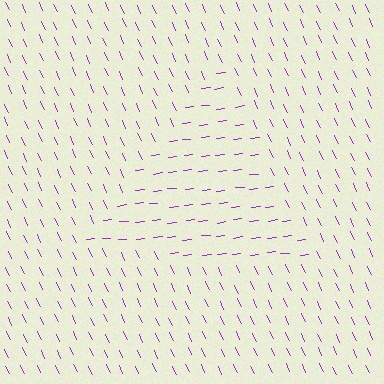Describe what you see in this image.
The image is filled with small purple line segments. A triangle region in the image has lines oriented differently from the surrounding lines, creating a visible texture boundary.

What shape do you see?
I see a triangle.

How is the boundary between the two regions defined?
The boundary is defined purely by a change in line orientation (approximately 72 degrees difference). All lines are the same color and thickness.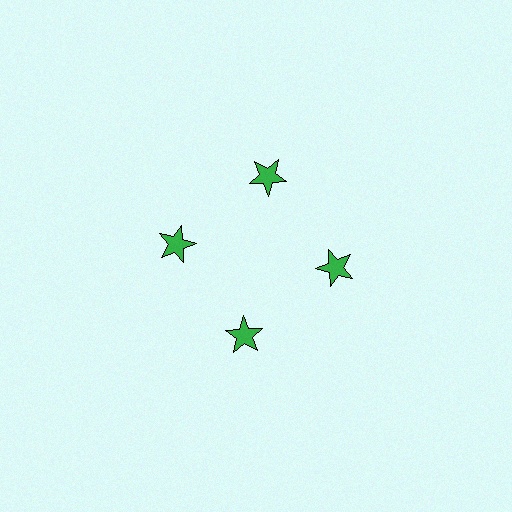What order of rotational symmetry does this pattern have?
This pattern has 4-fold rotational symmetry.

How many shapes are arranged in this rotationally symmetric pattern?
There are 4 shapes, arranged in 4 groups of 1.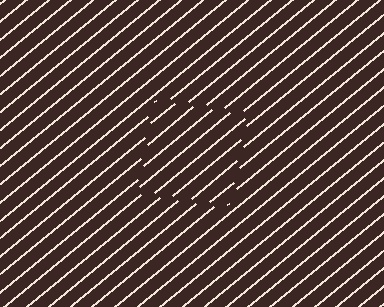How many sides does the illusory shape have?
4 sides — the line-ends trace a square.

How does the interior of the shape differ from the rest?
The interior of the shape contains the same grating, shifted by half a period — the contour is defined by the phase discontinuity where line-ends from the inner and outer gratings abut.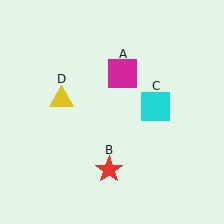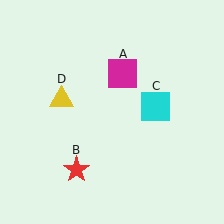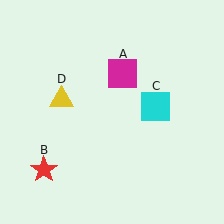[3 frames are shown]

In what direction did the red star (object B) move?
The red star (object B) moved left.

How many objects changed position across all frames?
1 object changed position: red star (object B).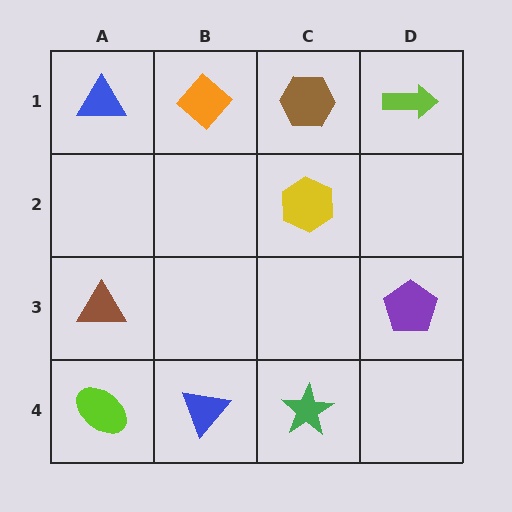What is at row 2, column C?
A yellow hexagon.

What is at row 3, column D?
A purple pentagon.